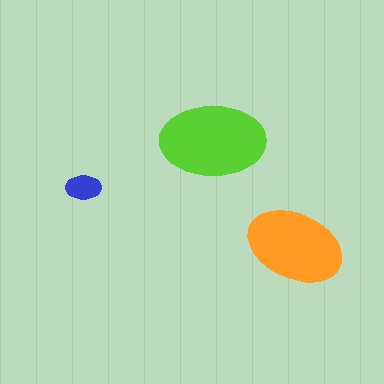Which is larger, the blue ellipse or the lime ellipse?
The lime one.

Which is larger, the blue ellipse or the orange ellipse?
The orange one.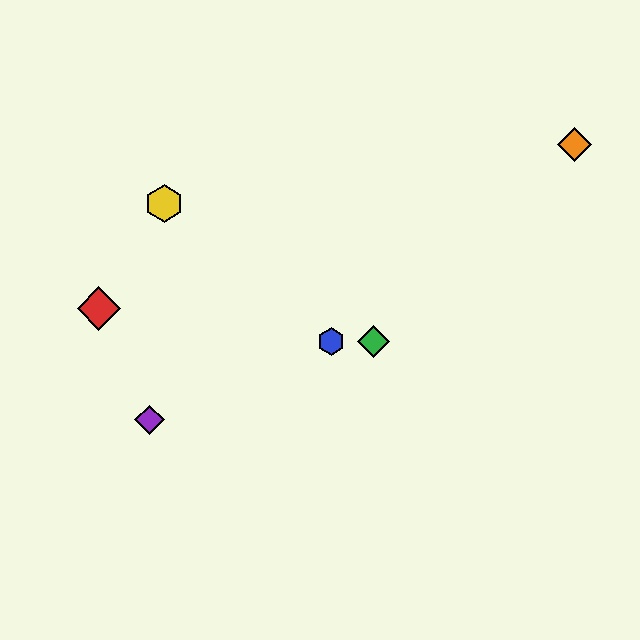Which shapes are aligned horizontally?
The blue hexagon, the green diamond are aligned horizontally.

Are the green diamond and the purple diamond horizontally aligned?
No, the green diamond is at y≈341 and the purple diamond is at y≈420.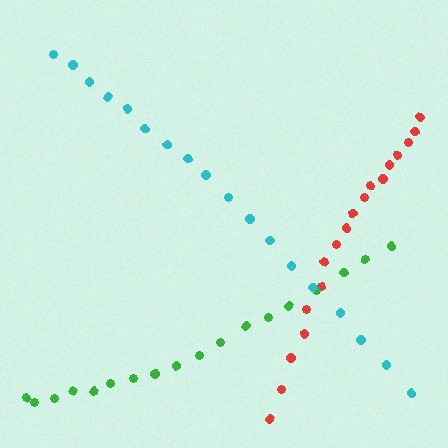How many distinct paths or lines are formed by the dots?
There are 3 distinct paths.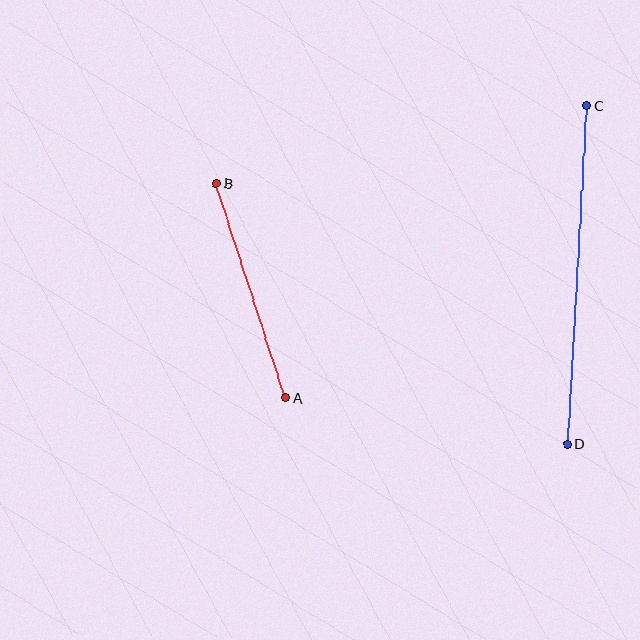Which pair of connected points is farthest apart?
Points C and D are farthest apart.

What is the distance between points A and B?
The distance is approximately 225 pixels.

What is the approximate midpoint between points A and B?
The midpoint is at approximately (251, 291) pixels.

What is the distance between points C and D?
The distance is approximately 339 pixels.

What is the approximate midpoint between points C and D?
The midpoint is at approximately (577, 275) pixels.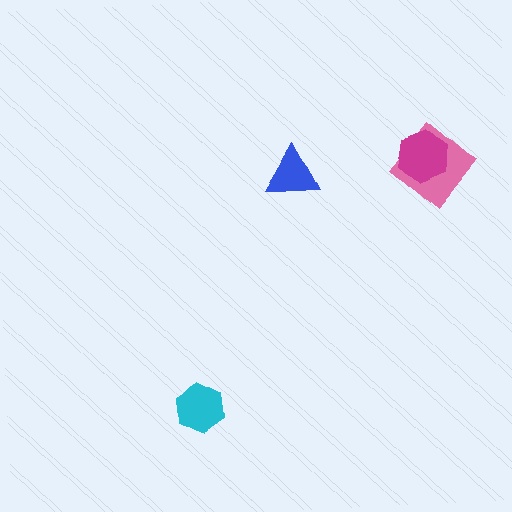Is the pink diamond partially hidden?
Yes, it is partially covered by another shape.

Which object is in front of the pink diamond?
The magenta hexagon is in front of the pink diamond.